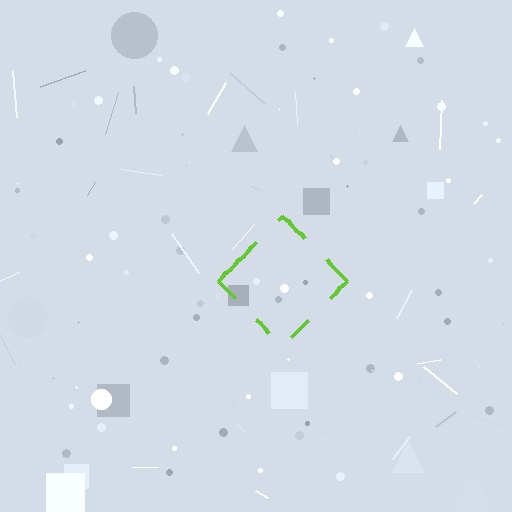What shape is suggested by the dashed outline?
The dashed outline suggests a diamond.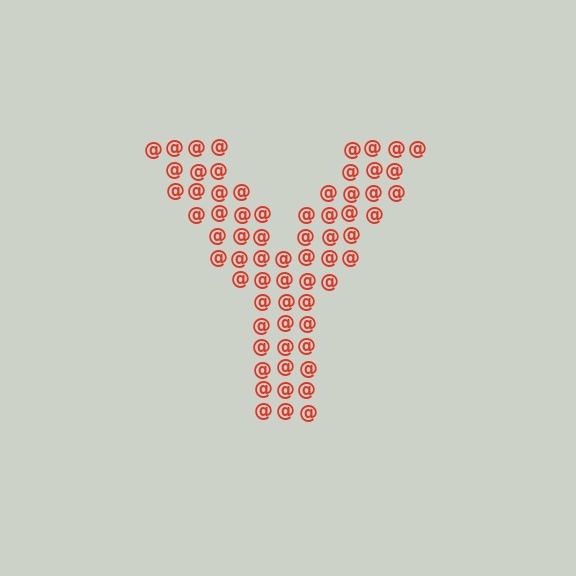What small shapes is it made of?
It is made of small at signs.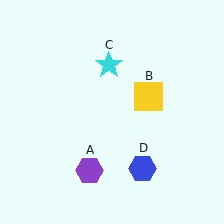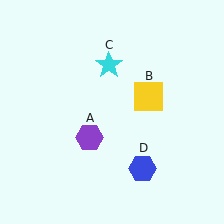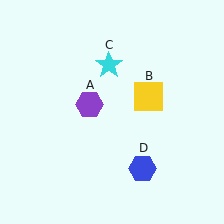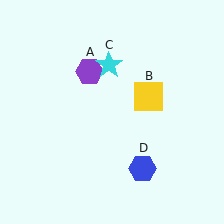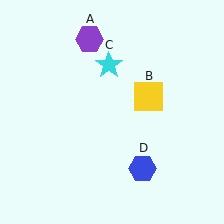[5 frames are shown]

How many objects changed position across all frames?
1 object changed position: purple hexagon (object A).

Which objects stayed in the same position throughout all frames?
Yellow square (object B) and cyan star (object C) and blue hexagon (object D) remained stationary.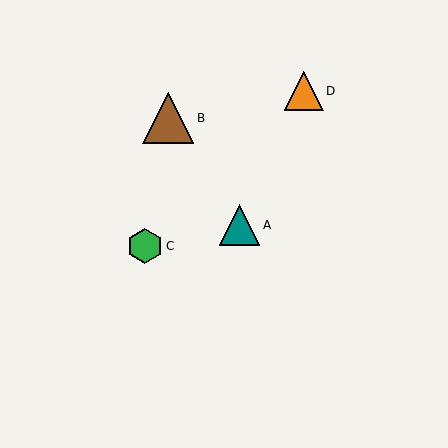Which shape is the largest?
The brown triangle (labeled B) is the largest.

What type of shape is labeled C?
Shape C is a green hexagon.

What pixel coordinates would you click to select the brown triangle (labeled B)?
Click at (168, 118) to select the brown triangle B.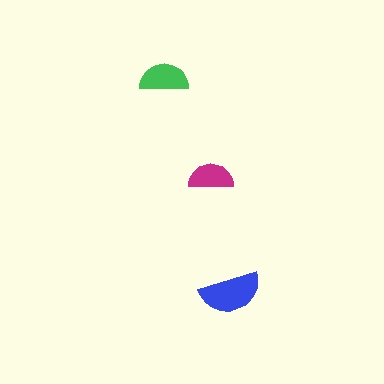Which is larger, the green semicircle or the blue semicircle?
The blue one.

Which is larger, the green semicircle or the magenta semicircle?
The green one.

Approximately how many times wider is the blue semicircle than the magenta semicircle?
About 1.5 times wider.